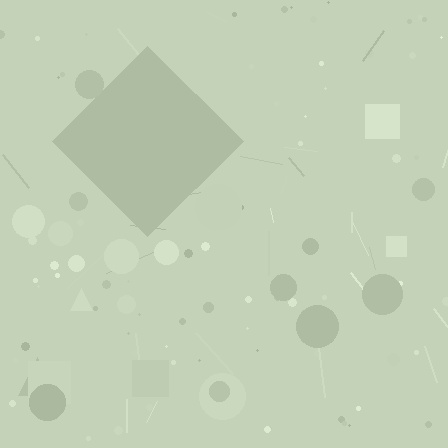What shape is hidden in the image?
A diamond is hidden in the image.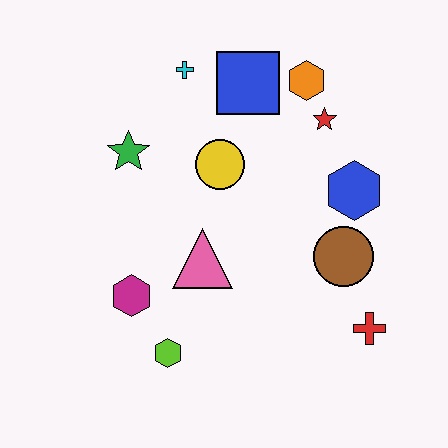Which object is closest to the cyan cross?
The blue square is closest to the cyan cross.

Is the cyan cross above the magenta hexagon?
Yes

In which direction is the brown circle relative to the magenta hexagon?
The brown circle is to the right of the magenta hexagon.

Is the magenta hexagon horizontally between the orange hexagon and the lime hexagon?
No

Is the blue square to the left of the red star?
Yes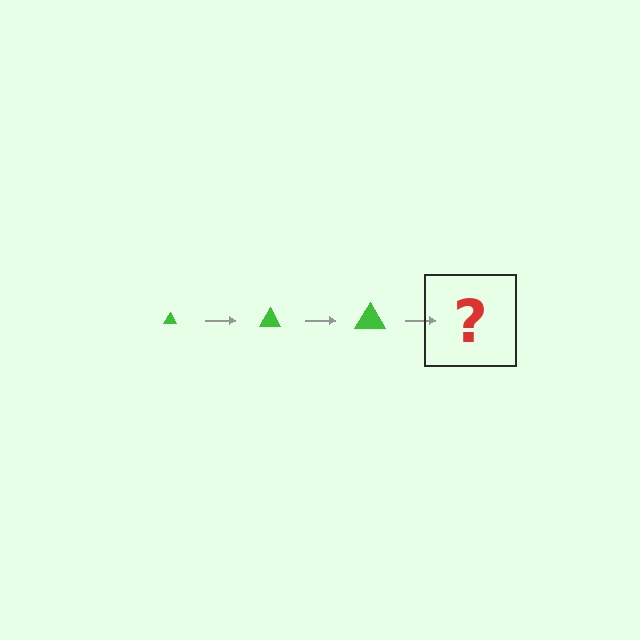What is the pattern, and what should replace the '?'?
The pattern is that the triangle gets progressively larger each step. The '?' should be a green triangle, larger than the previous one.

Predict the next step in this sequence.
The next step is a green triangle, larger than the previous one.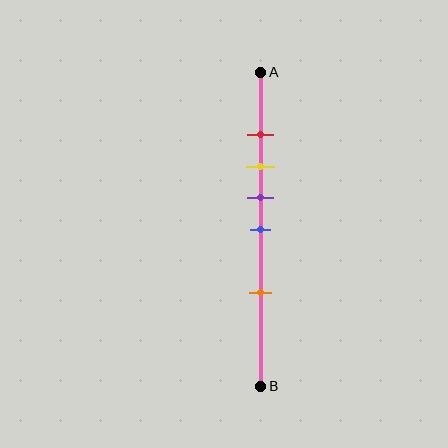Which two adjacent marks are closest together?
The red and yellow marks are the closest adjacent pair.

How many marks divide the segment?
There are 5 marks dividing the segment.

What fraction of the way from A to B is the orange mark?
The orange mark is approximately 70% (0.7) of the way from A to B.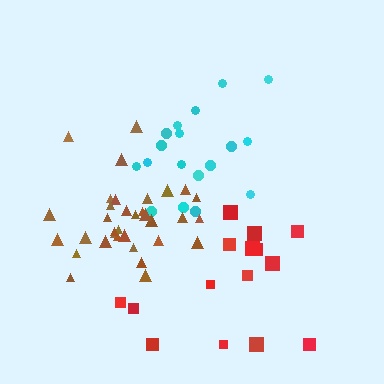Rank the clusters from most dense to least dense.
brown, cyan, red.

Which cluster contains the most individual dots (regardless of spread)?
Brown (34).